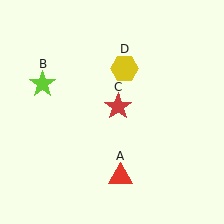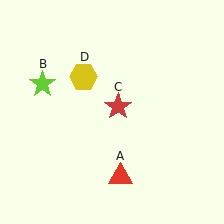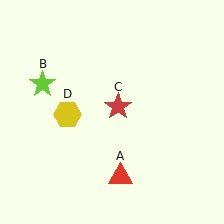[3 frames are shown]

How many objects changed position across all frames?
1 object changed position: yellow hexagon (object D).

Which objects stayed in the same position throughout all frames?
Red triangle (object A) and lime star (object B) and red star (object C) remained stationary.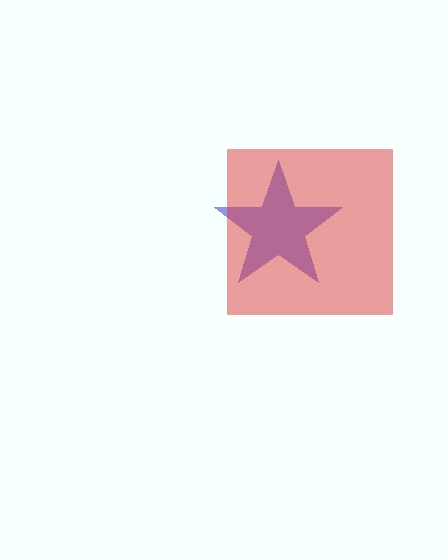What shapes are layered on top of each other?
The layered shapes are: a blue star, a red square.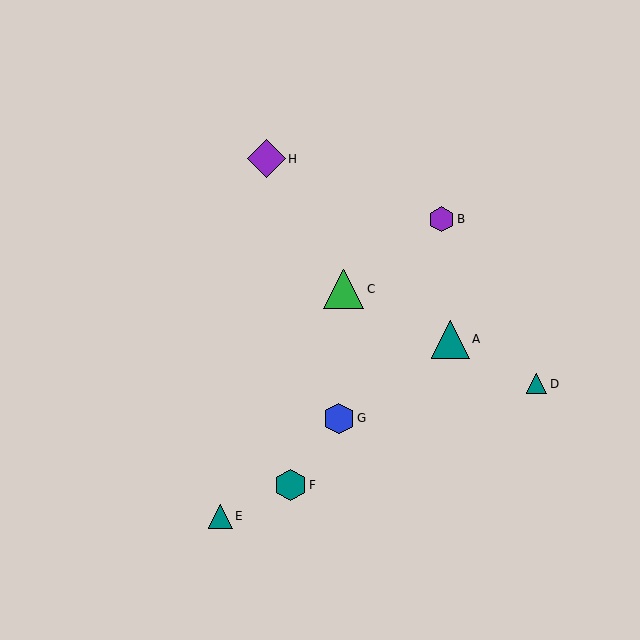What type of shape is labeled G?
Shape G is a blue hexagon.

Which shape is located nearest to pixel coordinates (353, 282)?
The green triangle (labeled C) at (344, 289) is nearest to that location.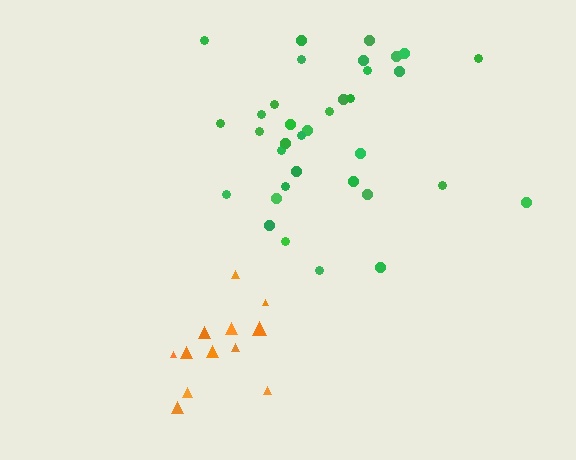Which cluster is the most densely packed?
Orange.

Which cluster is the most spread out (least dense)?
Green.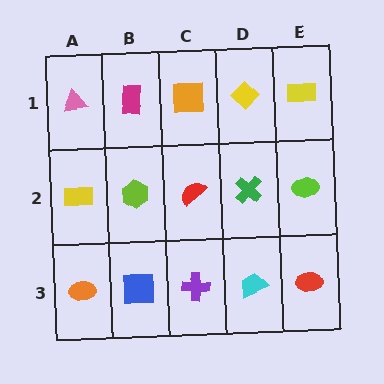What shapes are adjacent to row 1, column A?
A yellow rectangle (row 2, column A), a magenta rectangle (row 1, column B).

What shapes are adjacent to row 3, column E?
A lime ellipse (row 2, column E), a cyan trapezoid (row 3, column D).